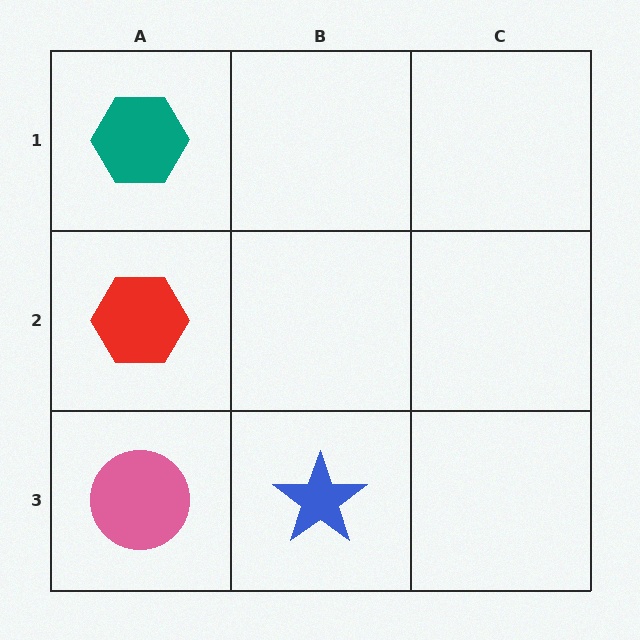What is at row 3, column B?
A blue star.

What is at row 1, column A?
A teal hexagon.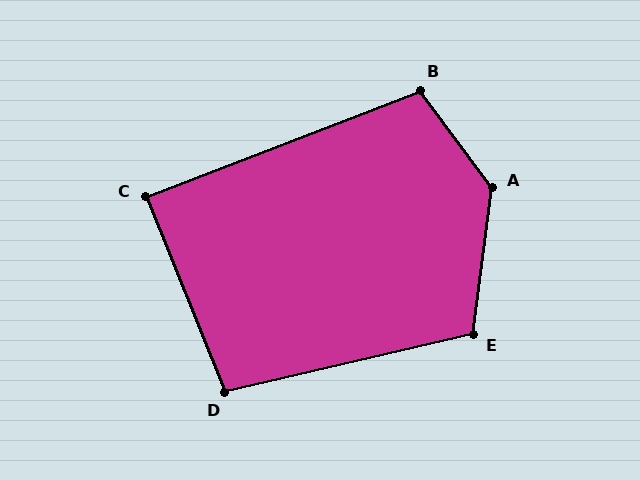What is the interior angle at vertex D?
Approximately 99 degrees (obtuse).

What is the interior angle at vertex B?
Approximately 105 degrees (obtuse).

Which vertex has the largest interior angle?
A, at approximately 136 degrees.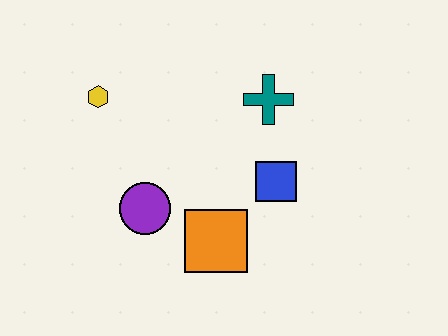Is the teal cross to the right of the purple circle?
Yes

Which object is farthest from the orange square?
The yellow hexagon is farthest from the orange square.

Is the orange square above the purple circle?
No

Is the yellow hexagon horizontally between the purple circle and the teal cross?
No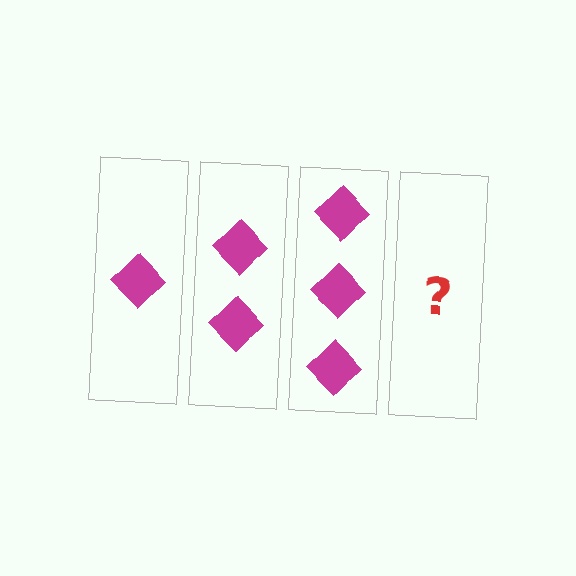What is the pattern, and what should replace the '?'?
The pattern is that each step adds one more diamond. The '?' should be 4 diamonds.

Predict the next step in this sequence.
The next step is 4 diamonds.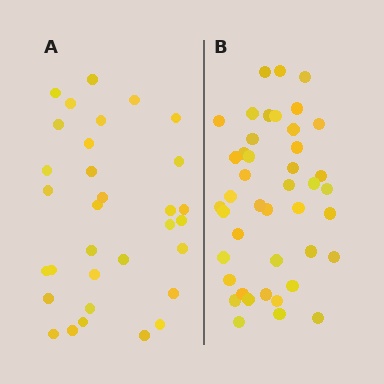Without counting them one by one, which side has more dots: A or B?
Region B (the right region) has more dots.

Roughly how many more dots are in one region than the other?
Region B has roughly 12 or so more dots than region A.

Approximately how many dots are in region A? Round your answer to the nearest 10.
About 30 dots. (The exact count is 32, which rounds to 30.)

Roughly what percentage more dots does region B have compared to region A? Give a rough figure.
About 35% more.